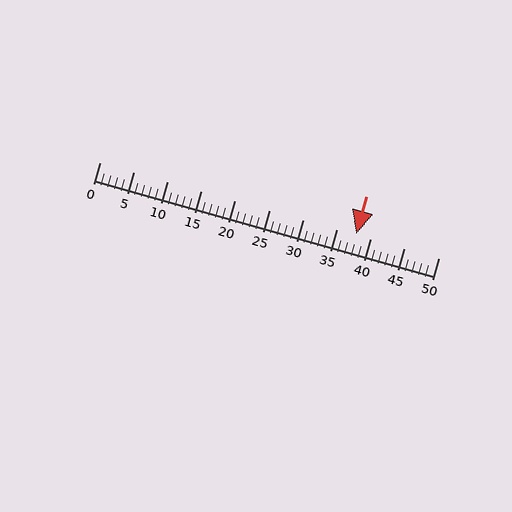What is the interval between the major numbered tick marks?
The major tick marks are spaced 5 units apart.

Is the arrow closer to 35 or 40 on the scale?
The arrow is closer to 40.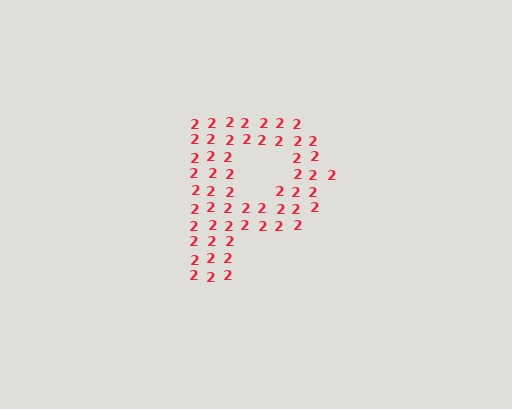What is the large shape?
The large shape is the letter P.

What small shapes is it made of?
It is made of small digit 2's.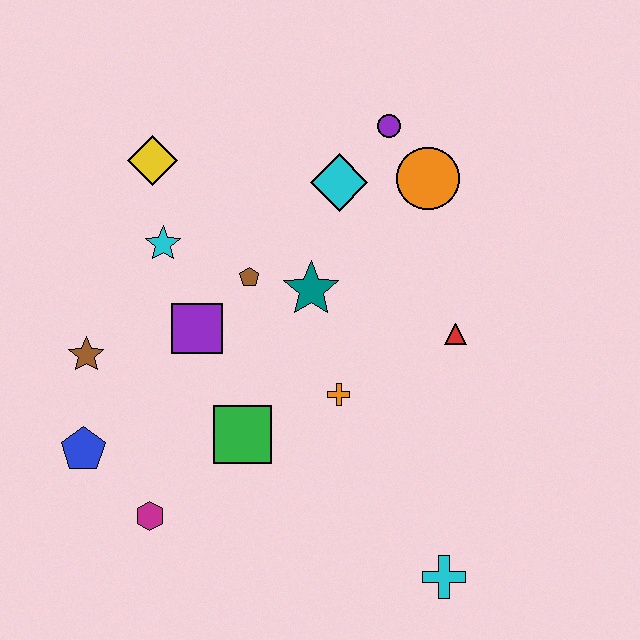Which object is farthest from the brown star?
The cyan cross is farthest from the brown star.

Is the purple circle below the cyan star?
No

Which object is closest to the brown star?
The blue pentagon is closest to the brown star.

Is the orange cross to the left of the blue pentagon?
No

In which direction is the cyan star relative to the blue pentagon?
The cyan star is above the blue pentagon.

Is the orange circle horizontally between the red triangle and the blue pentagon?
Yes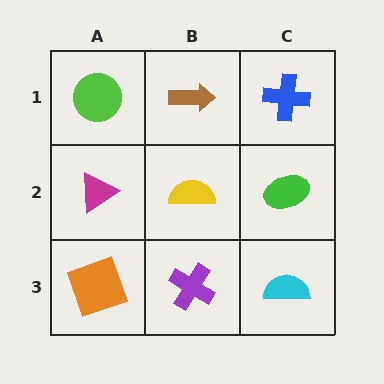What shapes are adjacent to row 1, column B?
A yellow semicircle (row 2, column B), a lime circle (row 1, column A), a blue cross (row 1, column C).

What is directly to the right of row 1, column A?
A brown arrow.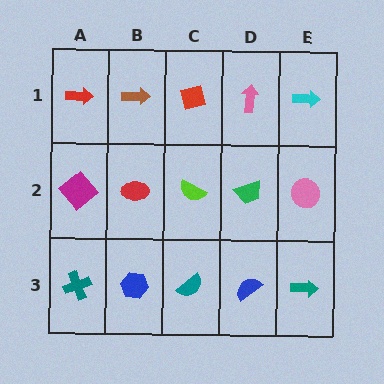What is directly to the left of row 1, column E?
A pink arrow.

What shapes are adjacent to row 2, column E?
A cyan arrow (row 1, column E), a teal arrow (row 3, column E), a green trapezoid (row 2, column D).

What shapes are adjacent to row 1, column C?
A lime semicircle (row 2, column C), a brown arrow (row 1, column B), a pink arrow (row 1, column D).